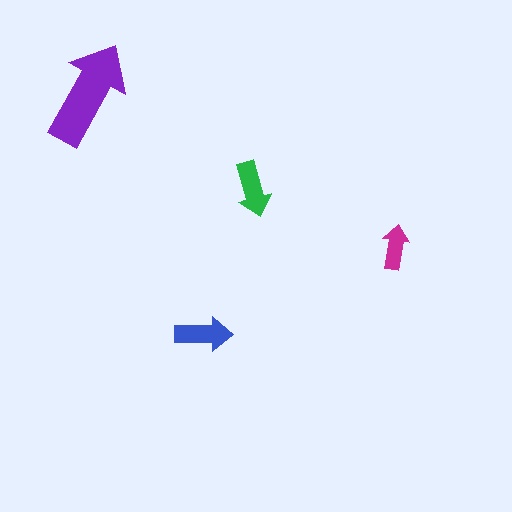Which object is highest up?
The purple arrow is topmost.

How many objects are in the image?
There are 4 objects in the image.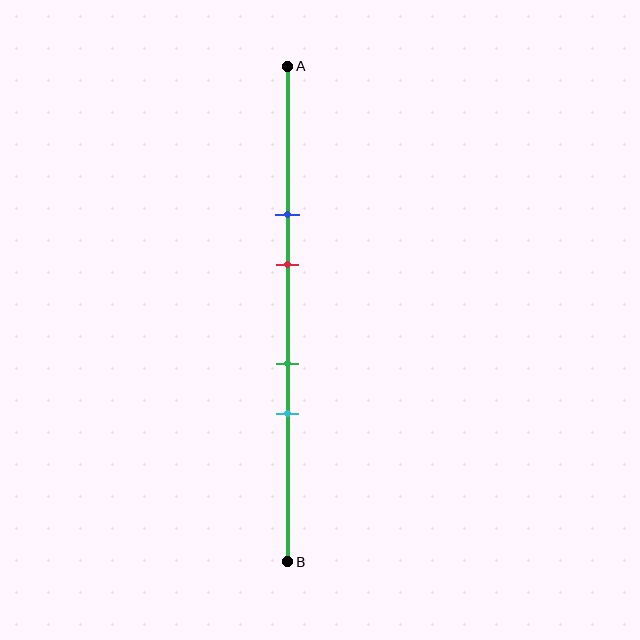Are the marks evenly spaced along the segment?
No, the marks are not evenly spaced.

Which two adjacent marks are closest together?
The green and cyan marks are the closest adjacent pair.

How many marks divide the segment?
There are 4 marks dividing the segment.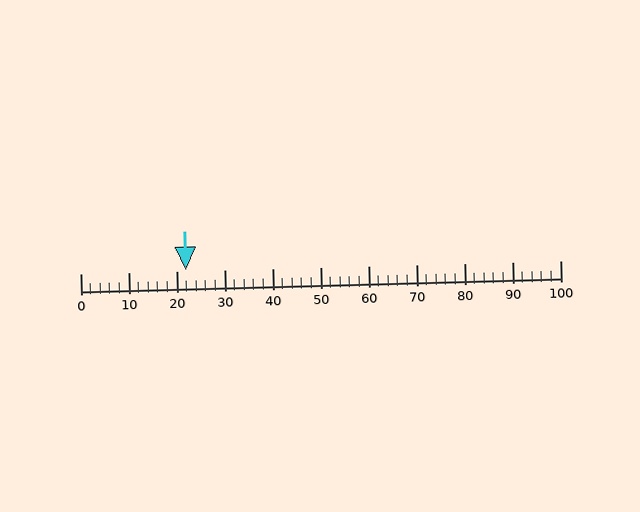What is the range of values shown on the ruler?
The ruler shows values from 0 to 100.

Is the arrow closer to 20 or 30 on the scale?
The arrow is closer to 20.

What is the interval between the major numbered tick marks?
The major tick marks are spaced 10 units apart.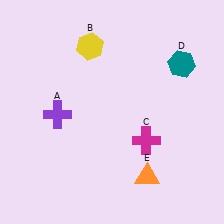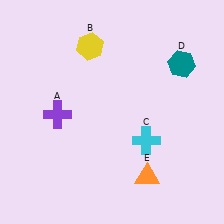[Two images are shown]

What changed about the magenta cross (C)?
In Image 1, C is magenta. In Image 2, it changed to cyan.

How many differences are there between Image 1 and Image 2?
There is 1 difference between the two images.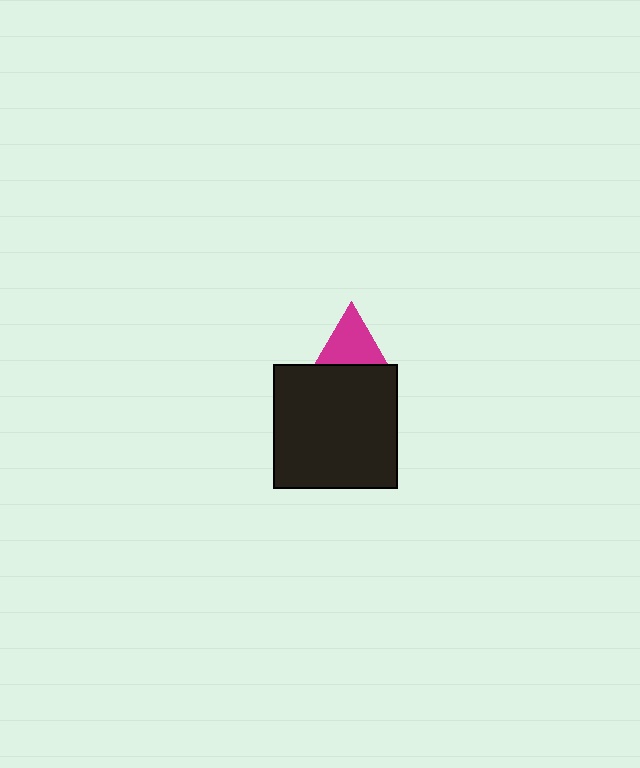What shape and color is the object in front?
The object in front is a black square.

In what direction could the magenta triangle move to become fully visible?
The magenta triangle could move up. That would shift it out from behind the black square entirely.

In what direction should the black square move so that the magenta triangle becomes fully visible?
The black square should move down. That is the shortest direction to clear the overlap and leave the magenta triangle fully visible.